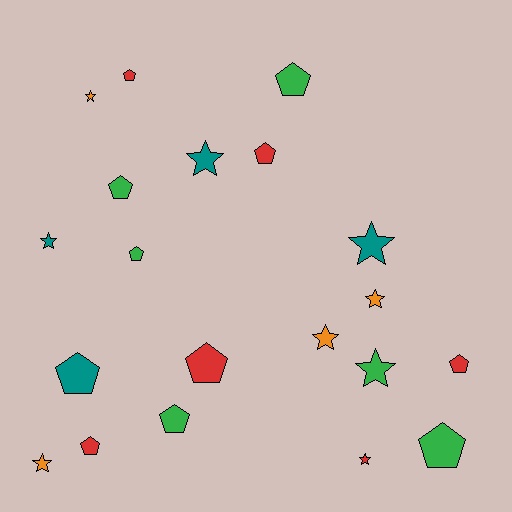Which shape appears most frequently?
Pentagon, with 11 objects.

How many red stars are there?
There is 1 red star.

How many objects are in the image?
There are 20 objects.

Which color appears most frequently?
Green, with 6 objects.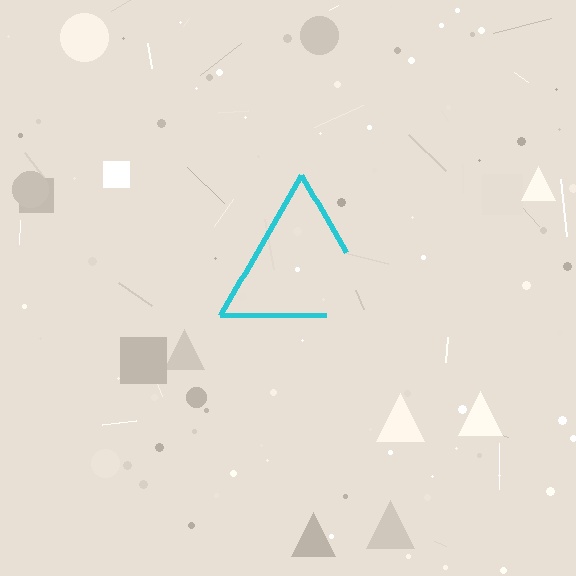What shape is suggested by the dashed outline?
The dashed outline suggests a triangle.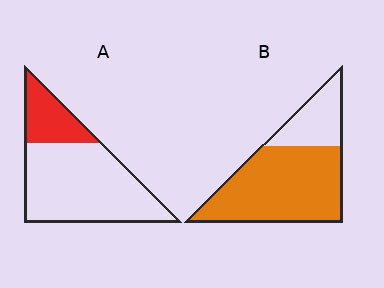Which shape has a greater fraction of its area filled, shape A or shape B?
Shape B.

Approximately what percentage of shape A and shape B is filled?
A is approximately 25% and B is approximately 75%.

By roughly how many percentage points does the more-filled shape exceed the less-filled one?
By roughly 50 percentage points (B over A).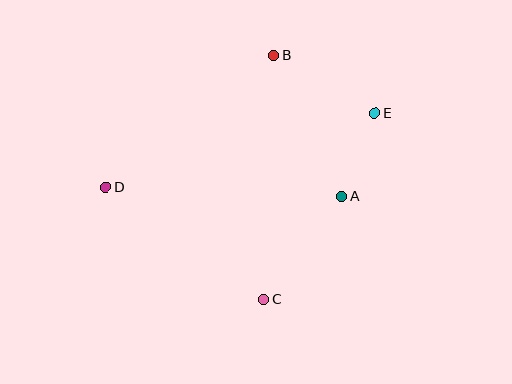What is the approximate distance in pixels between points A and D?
The distance between A and D is approximately 236 pixels.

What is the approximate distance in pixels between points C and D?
The distance between C and D is approximately 194 pixels.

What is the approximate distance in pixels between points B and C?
The distance between B and C is approximately 244 pixels.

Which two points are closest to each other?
Points A and E are closest to each other.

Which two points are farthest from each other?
Points D and E are farthest from each other.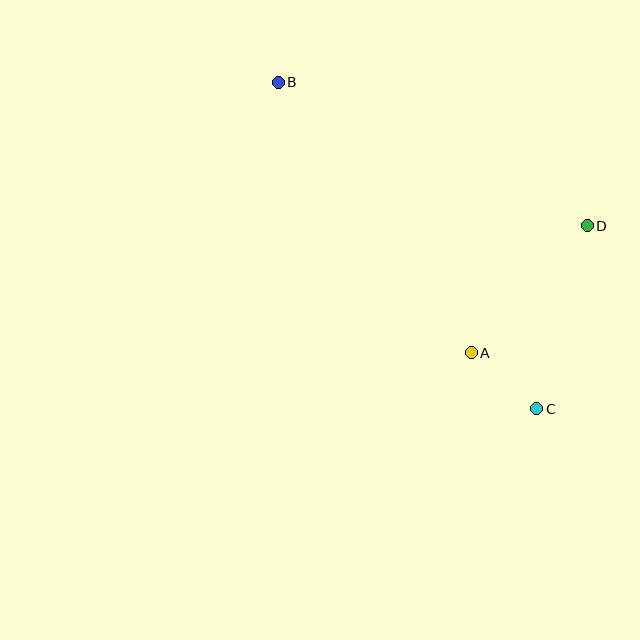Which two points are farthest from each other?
Points B and C are farthest from each other.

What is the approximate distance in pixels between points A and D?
The distance between A and D is approximately 172 pixels.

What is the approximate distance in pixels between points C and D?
The distance between C and D is approximately 190 pixels.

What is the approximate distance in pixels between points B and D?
The distance between B and D is approximately 340 pixels.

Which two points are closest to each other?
Points A and C are closest to each other.